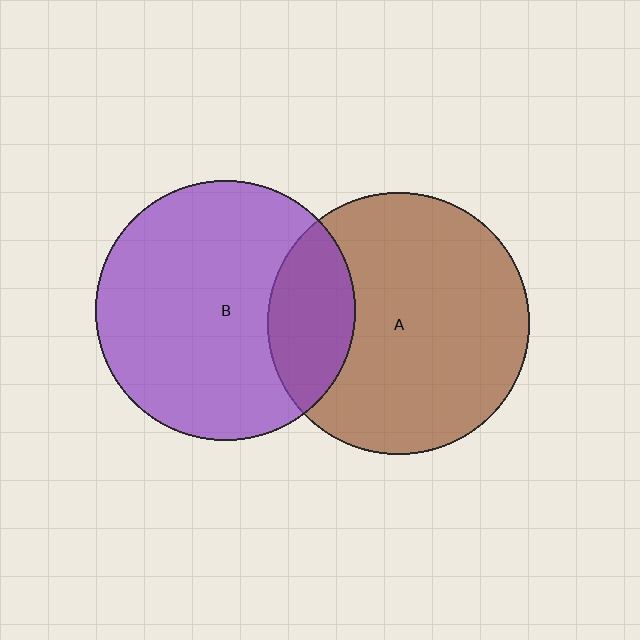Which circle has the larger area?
Circle A (brown).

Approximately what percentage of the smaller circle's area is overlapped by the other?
Approximately 20%.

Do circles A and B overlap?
Yes.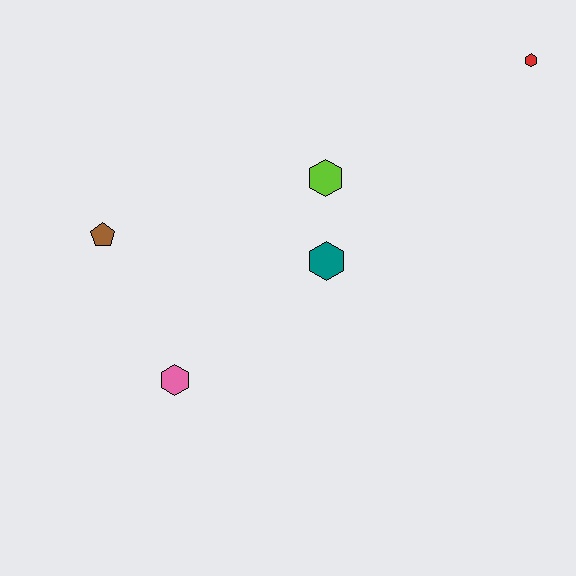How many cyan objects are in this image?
There are no cyan objects.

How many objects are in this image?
There are 5 objects.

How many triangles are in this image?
There are no triangles.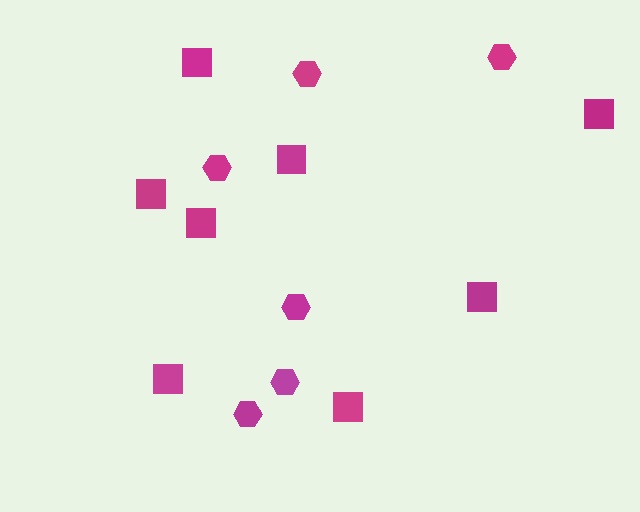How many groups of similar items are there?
There are 2 groups: one group of hexagons (6) and one group of squares (8).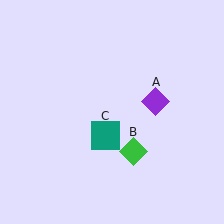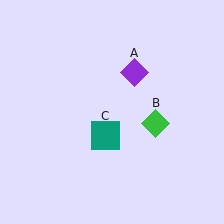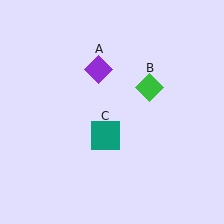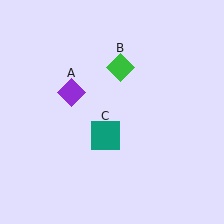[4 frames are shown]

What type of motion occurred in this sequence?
The purple diamond (object A), green diamond (object B) rotated counterclockwise around the center of the scene.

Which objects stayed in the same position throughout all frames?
Teal square (object C) remained stationary.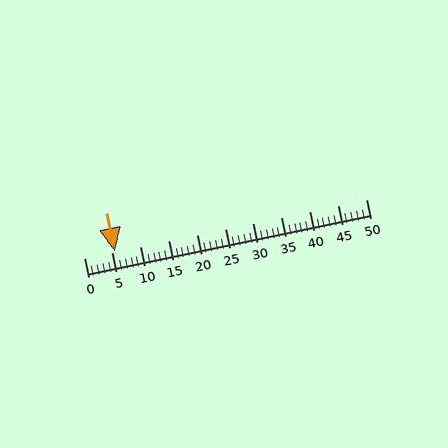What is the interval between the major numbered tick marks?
The major tick marks are spaced 5 units apart.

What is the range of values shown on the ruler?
The ruler shows values from 0 to 50.